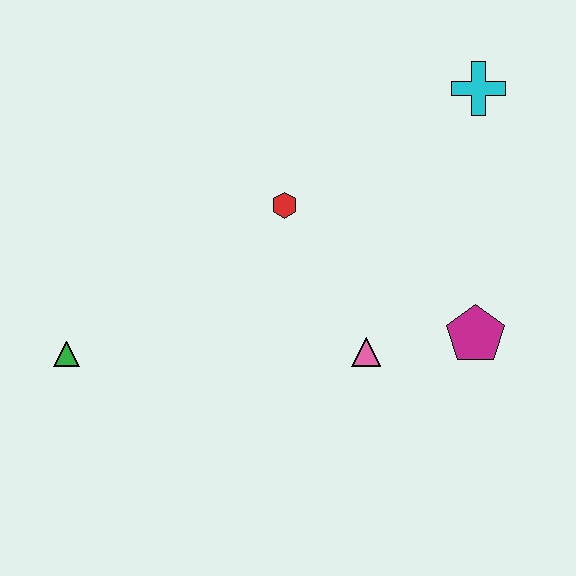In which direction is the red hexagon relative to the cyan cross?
The red hexagon is to the left of the cyan cross.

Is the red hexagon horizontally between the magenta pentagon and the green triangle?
Yes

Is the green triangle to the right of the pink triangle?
No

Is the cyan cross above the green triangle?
Yes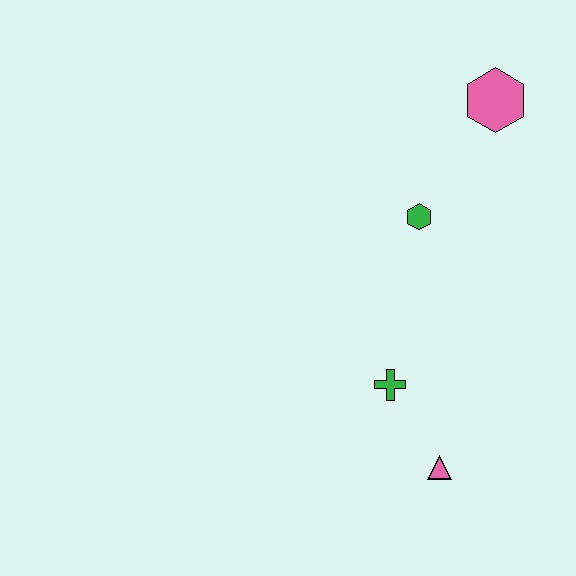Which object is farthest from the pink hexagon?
The pink triangle is farthest from the pink hexagon.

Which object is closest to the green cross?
The pink triangle is closest to the green cross.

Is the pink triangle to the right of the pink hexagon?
No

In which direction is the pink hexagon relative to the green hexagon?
The pink hexagon is above the green hexagon.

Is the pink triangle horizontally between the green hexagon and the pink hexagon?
Yes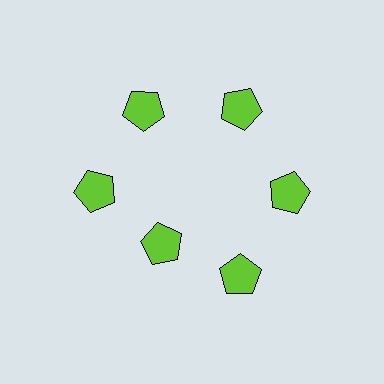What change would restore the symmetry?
The symmetry would be restored by moving it outward, back onto the ring so that all 6 pentagons sit at equal angles and equal distance from the center.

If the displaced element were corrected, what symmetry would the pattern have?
It would have 6-fold rotational symmetry — the pattern would map onto itself every 60 degrees.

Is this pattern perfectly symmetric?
No. The 6 lime pentagons are arranged in a ring, but one element near the 7 o'clock position is pulled inward toward the center, breaking the 6-fold rotational symmetry.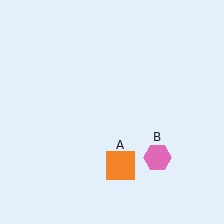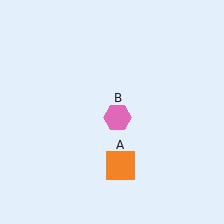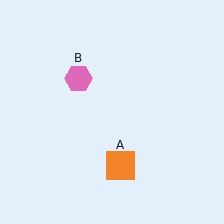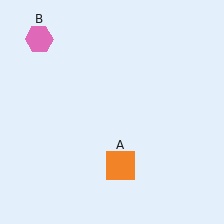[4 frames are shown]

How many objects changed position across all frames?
1 object changed position: pink hexagon (object B).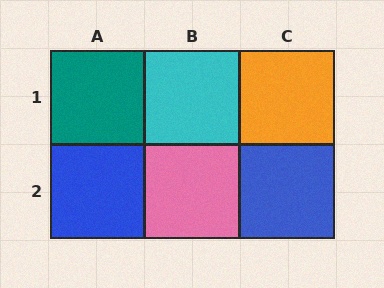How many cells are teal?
1 cell is teal.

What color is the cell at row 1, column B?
Cyan.